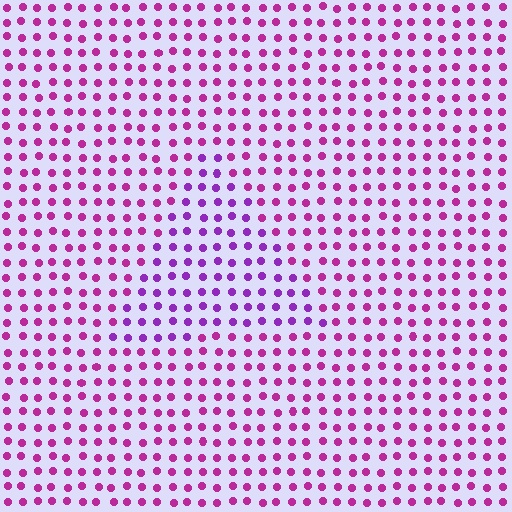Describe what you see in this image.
The image is filled with small magenta elements in a uniform arrangement. A triangle-shaped region is visible where the elements are tinted to a slightly different hue, forming a subtle color boundary.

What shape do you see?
I see a triangle.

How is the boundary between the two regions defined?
The boundary is defined purely by a slight shift in hue (about 30 degrees). Spacing, size, and orientation are identical on both sides.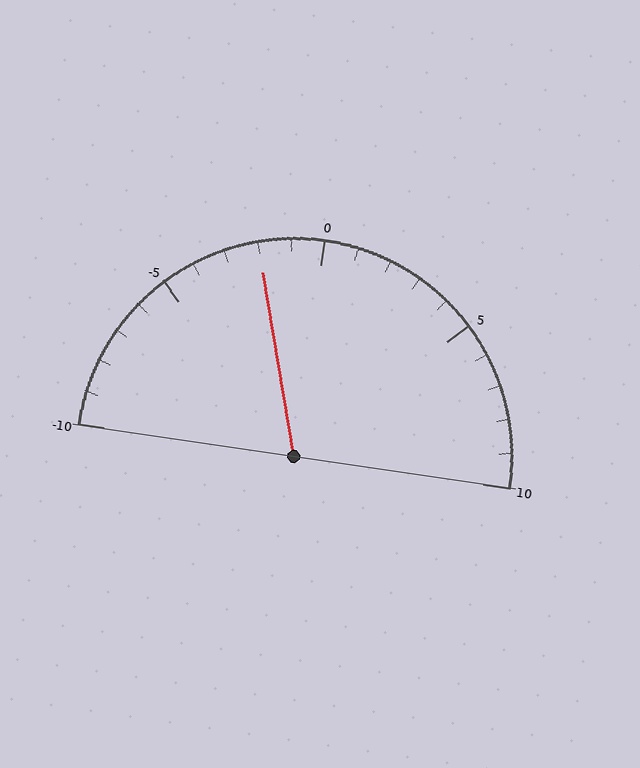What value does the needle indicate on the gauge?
The needle indicates approximately -2.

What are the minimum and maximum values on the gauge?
The gauge ranges from -10 to 10.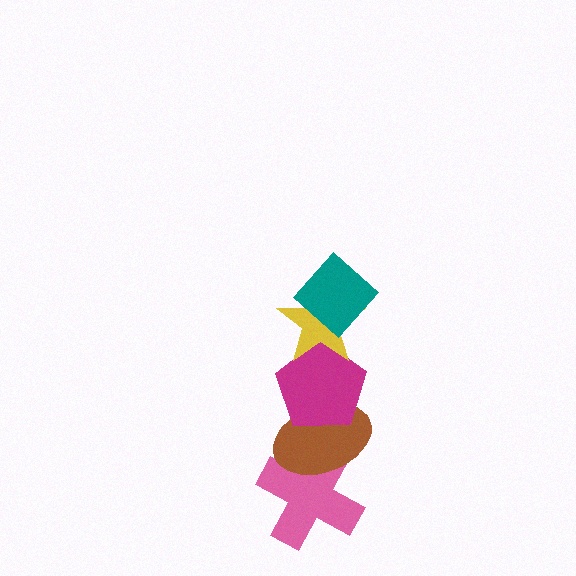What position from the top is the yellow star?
The yellow star is 2nd from the top.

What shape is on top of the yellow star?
The teal diamond is on top of the yellow star.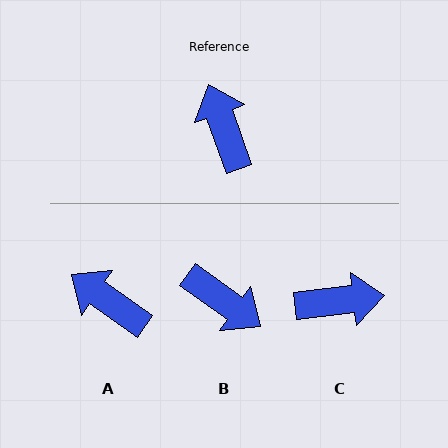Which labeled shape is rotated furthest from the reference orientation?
B, about 145 degrees away.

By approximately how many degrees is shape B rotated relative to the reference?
Approximately 145 degrees clockwise.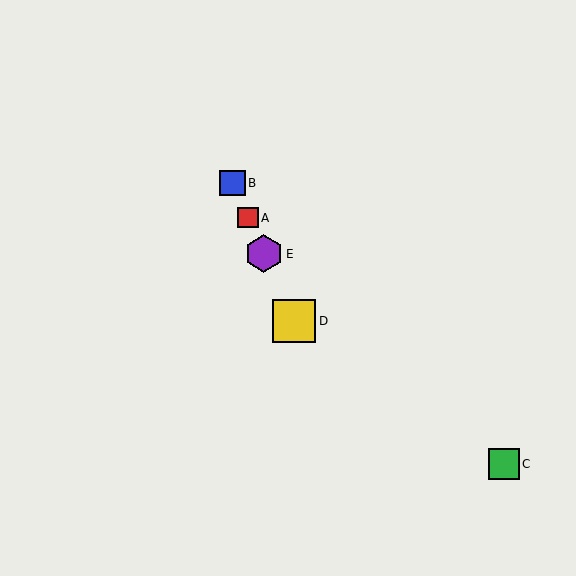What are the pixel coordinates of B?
Object B is at (232, 183).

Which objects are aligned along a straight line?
Objects A, B, D, E are aligned along a straight line.